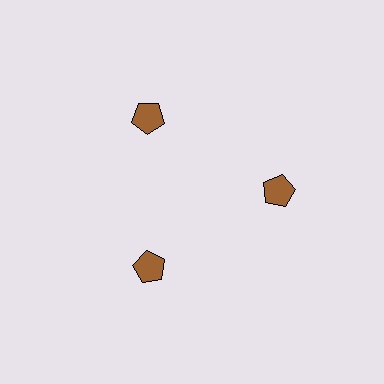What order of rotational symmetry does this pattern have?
This pattern has 3-fold rotational symmetry.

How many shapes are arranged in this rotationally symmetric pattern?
There are 3 shapes, arranged in 3 groups of 1.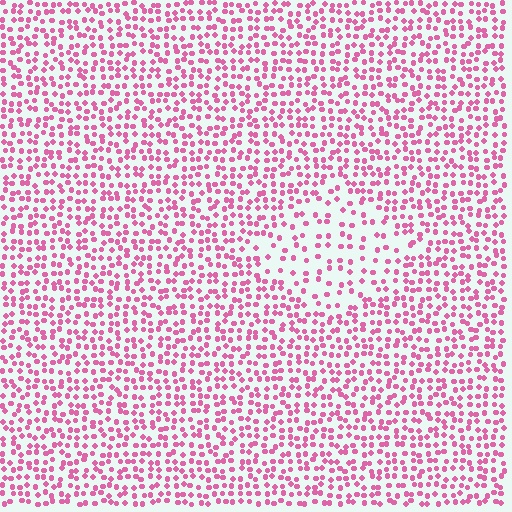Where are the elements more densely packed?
The elements are more densely packed outside the diamond boundary.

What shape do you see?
I see a diamond.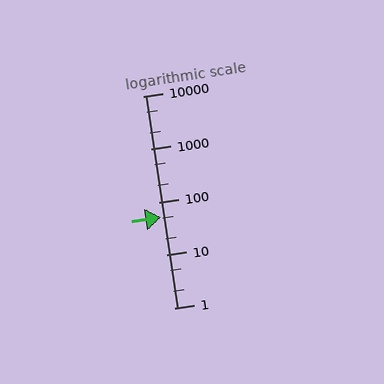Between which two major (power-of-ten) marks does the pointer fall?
The pointer is between 10 and 100.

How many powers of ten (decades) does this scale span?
The scale spans 4 decades, from 1 to 10000.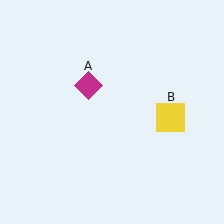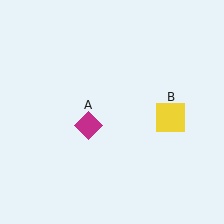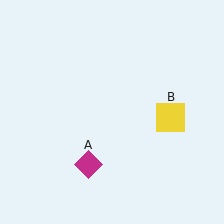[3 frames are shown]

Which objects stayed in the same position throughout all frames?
Yellow square (object B) remained stationary.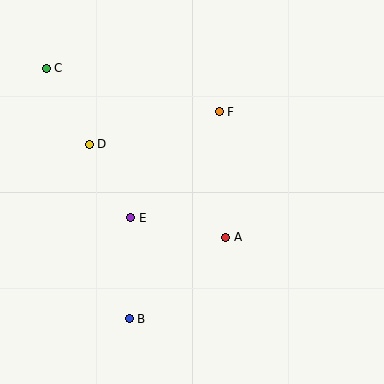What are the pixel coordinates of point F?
Point F is at (219, 112).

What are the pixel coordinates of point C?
Point C is at (46, 68).